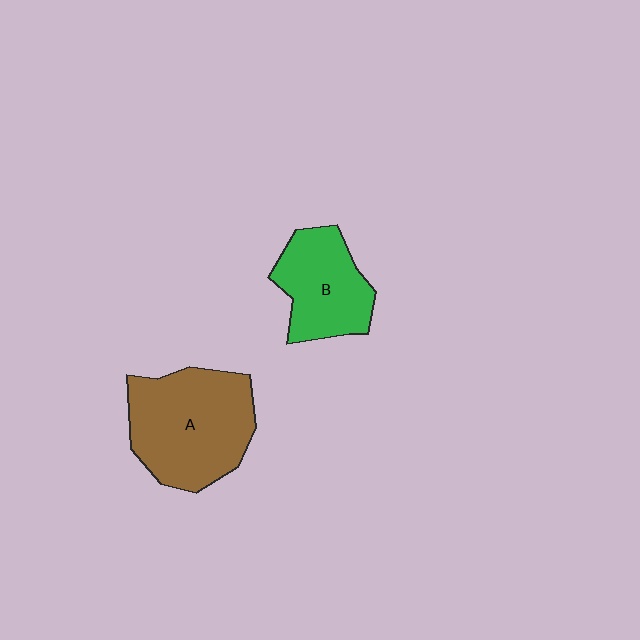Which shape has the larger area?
Shape A (brown).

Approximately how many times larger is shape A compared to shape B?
Approximately 1.5 times.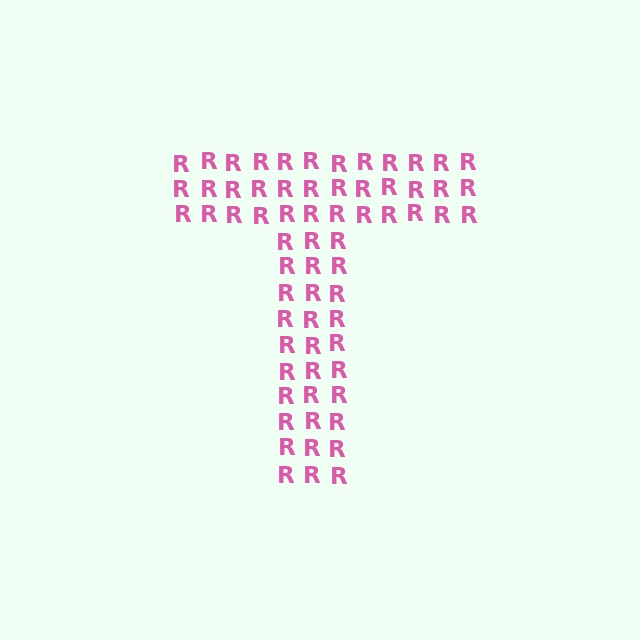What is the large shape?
The large shape is the letter T.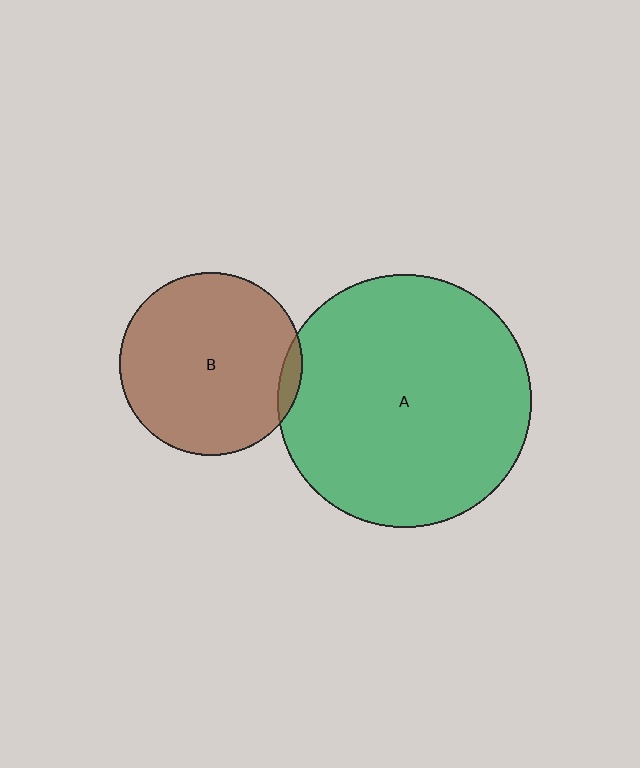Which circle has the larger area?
Circle A (green).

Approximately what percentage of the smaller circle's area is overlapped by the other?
Approximately 5%.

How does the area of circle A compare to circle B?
Approximately 1.9 times.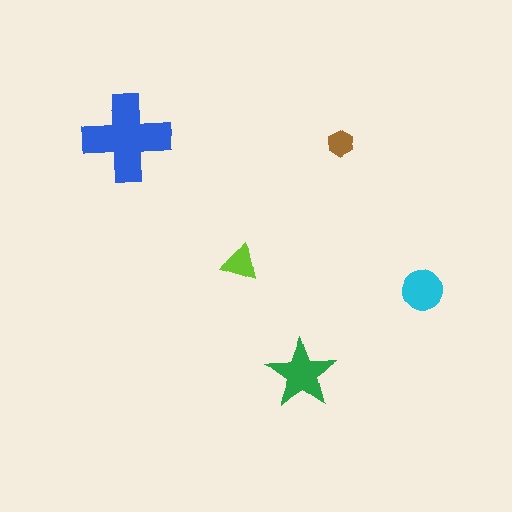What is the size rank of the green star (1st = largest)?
2nd.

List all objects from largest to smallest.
The blue cross, the green star, the cyan circle, the lime triangle, the brown hexagon.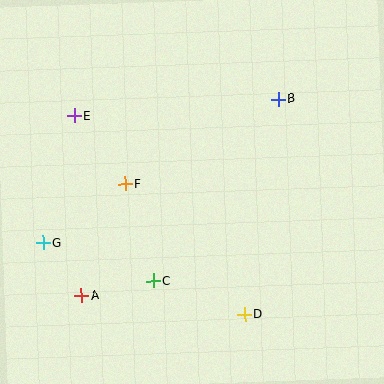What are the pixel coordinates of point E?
Point E is at (74, 116).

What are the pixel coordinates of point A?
Point A is at (82, 295).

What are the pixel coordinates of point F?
Point F is at (125, 184).